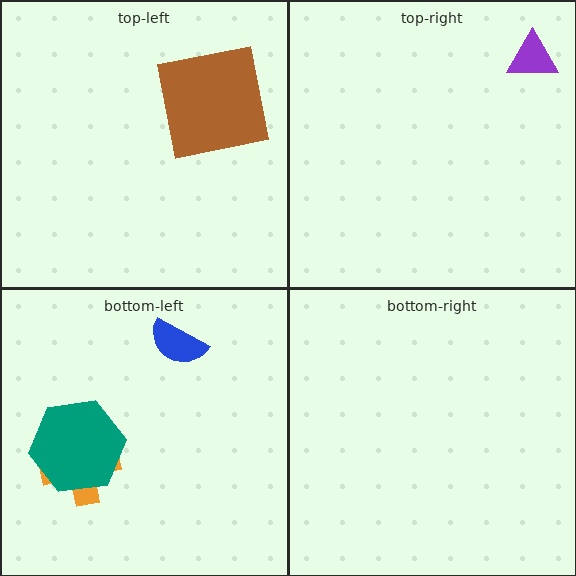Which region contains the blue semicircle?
The bottom-left region.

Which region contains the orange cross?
The bottom-left region.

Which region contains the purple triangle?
The top-right region.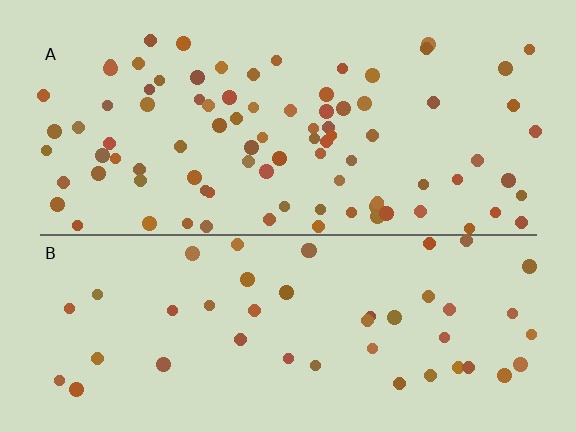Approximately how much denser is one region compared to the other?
Approximately 1.9× — region A over region B.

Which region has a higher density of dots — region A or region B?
A (the top).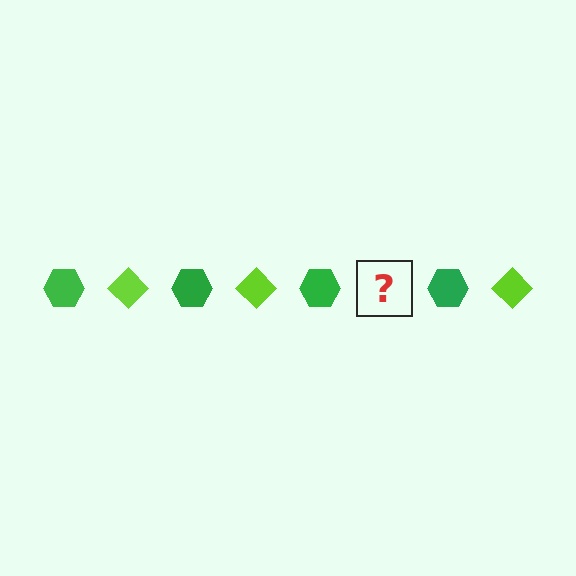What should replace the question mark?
The question mark should be replaced with a lime diamond.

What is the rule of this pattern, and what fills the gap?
The rule is that the pattern alternates between green hexagon and lime diamond. The gap should be filled with a lime diamond.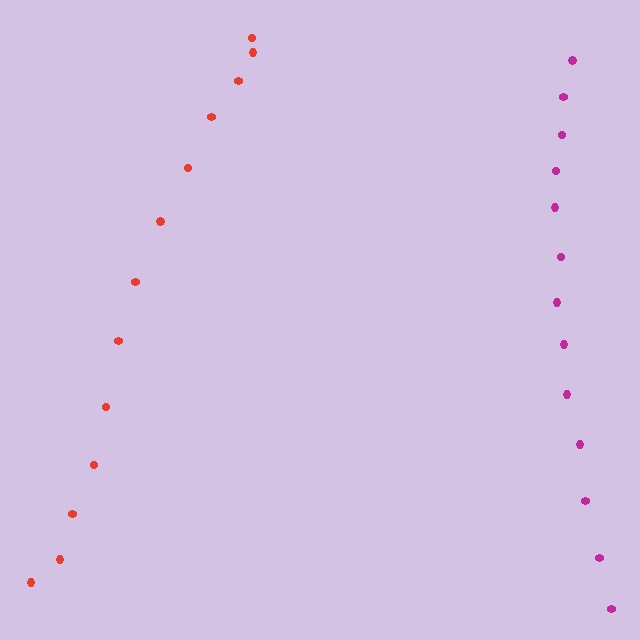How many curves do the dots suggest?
There are 2 distinct paths.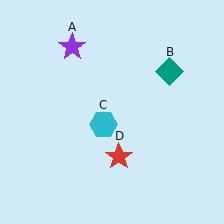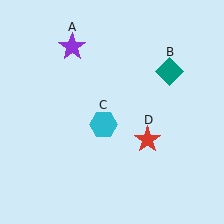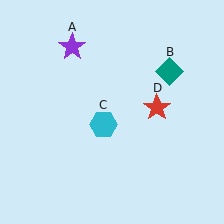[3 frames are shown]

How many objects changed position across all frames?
1 object changed position: red star (object D).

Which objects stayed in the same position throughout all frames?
Purple star (object A) and teal diamond (object B) and cyan hexagon (object C) remained stationary.